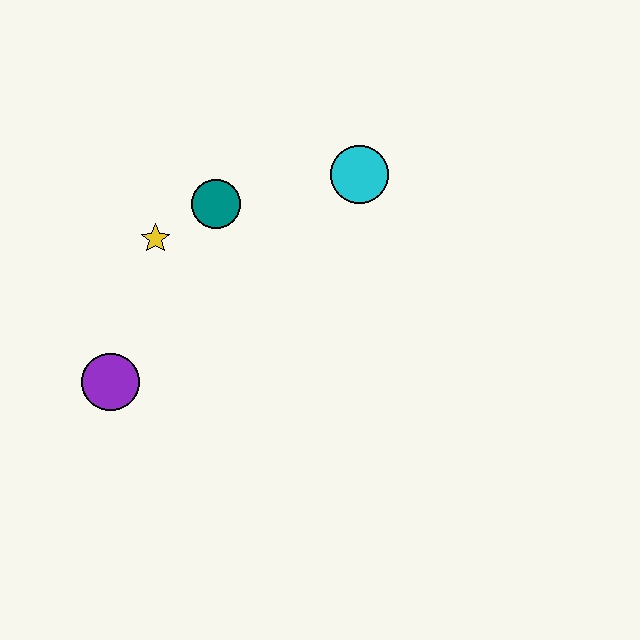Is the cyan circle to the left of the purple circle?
No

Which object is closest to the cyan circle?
The teal circle is closest to the cyan circle.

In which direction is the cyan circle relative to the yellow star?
The cyan circle is to the right of the yellow star.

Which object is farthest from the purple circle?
The cyan circle is farthest from the purple circle.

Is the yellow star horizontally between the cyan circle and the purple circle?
Yes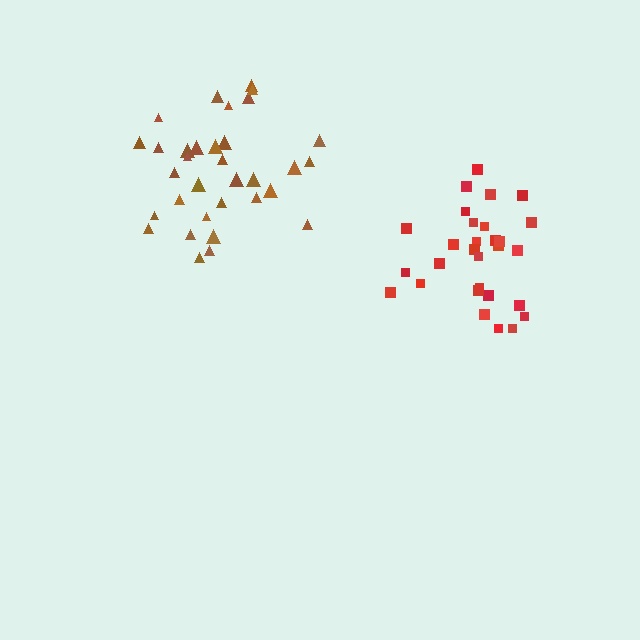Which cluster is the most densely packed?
Red.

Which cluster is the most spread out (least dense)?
Brown.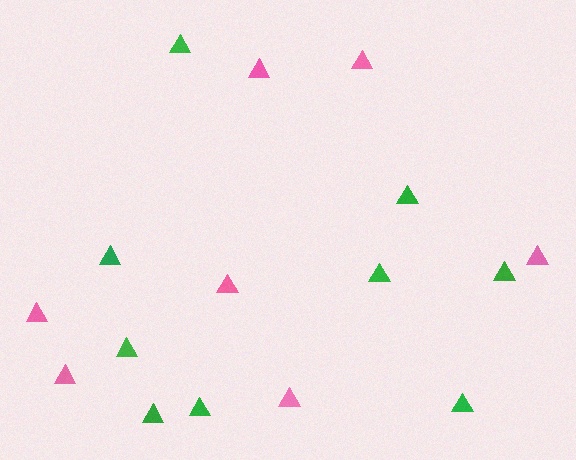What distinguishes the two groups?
There are 2 groups: one group of green triangles (9) and one group of pink triangles (7).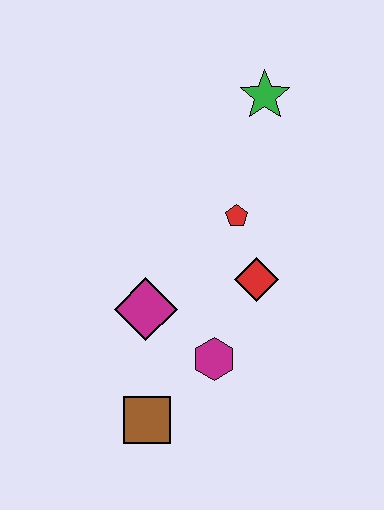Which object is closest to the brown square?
The magenta hexagon is closest to the brown square.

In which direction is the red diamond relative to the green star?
The red diamond is below the green star.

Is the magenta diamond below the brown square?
No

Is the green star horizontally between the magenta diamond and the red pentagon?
No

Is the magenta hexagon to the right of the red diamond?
No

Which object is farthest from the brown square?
The green star is farthest from the brown square.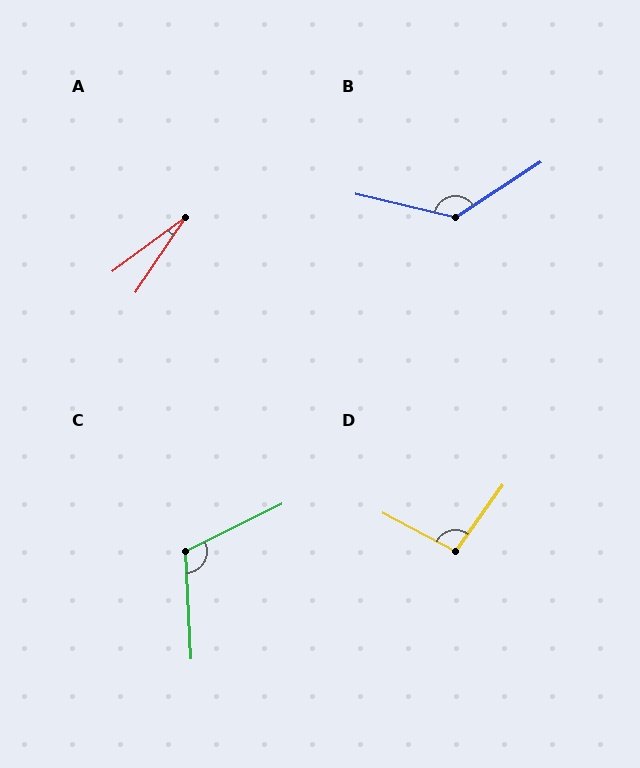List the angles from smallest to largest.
A (19°), D (98°), C (113°), B (134°).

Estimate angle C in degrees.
Approximately 113 degrees.